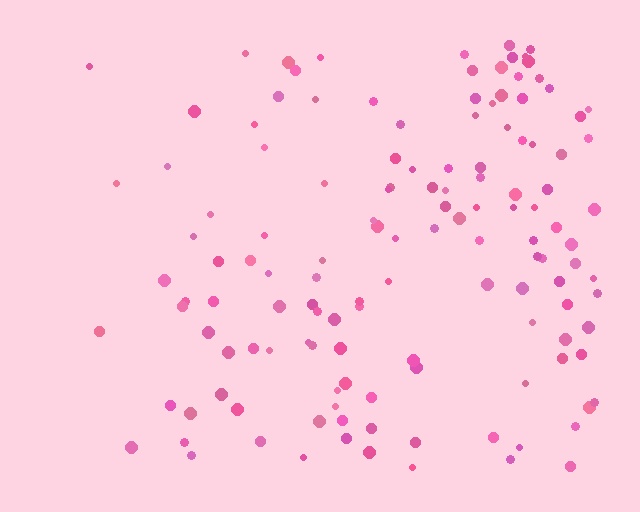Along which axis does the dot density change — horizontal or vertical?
Horizontal.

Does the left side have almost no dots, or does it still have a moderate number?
Still a moderate number, just noticeably fewer than the right.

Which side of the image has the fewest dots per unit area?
The left.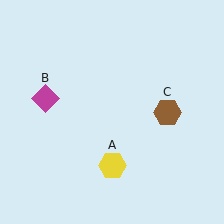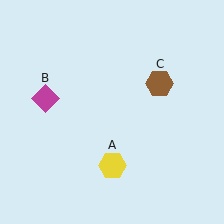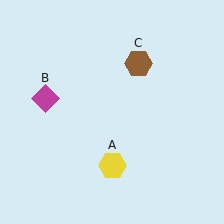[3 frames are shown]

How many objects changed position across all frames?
1 object changed position: brown hexagon (object C).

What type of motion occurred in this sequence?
The brown hexagon (object C) rotated counterclockwise around the center of the scene.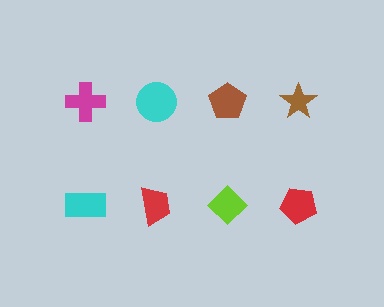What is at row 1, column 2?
A cyan circle.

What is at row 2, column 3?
A lime diamond.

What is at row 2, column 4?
A red pentagon.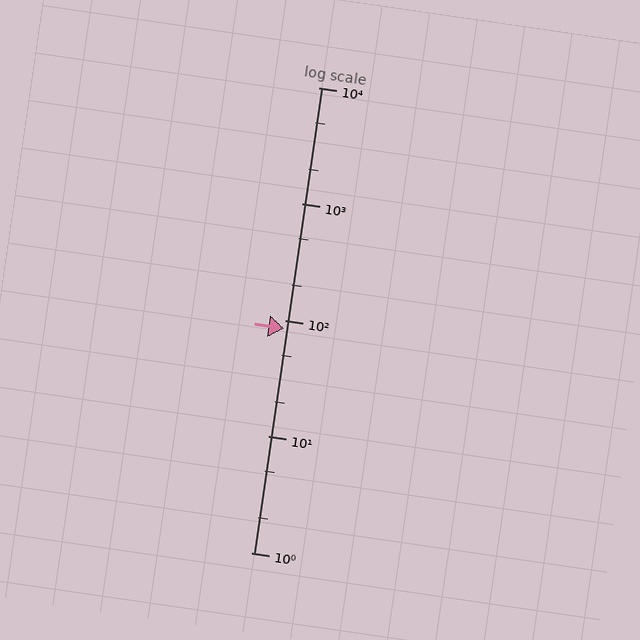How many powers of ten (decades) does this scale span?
The scale spans 4 decades, from 1 to 10000.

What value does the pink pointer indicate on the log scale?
The pointer indicates approximately 85.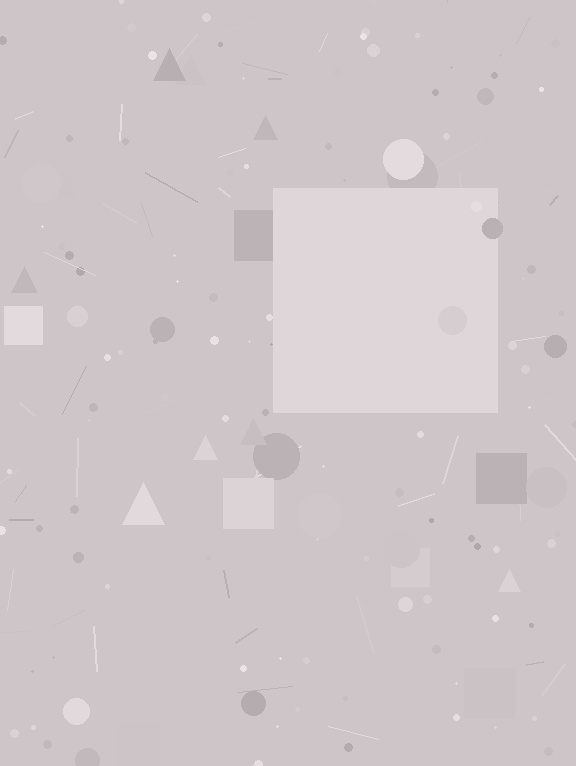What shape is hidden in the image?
A square is hidden in the image.